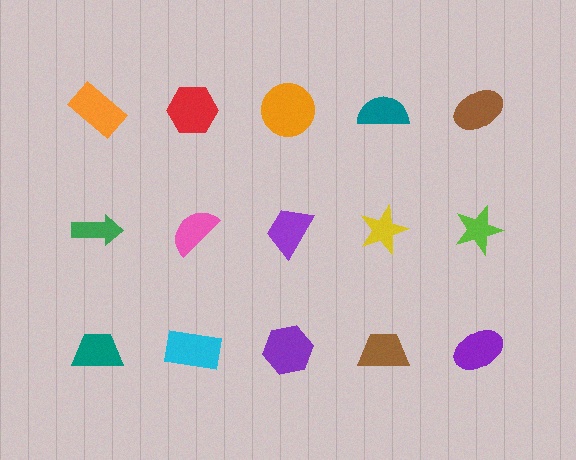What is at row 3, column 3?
A purple hexagon.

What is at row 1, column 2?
A red hexagon.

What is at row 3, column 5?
A purple ellipse.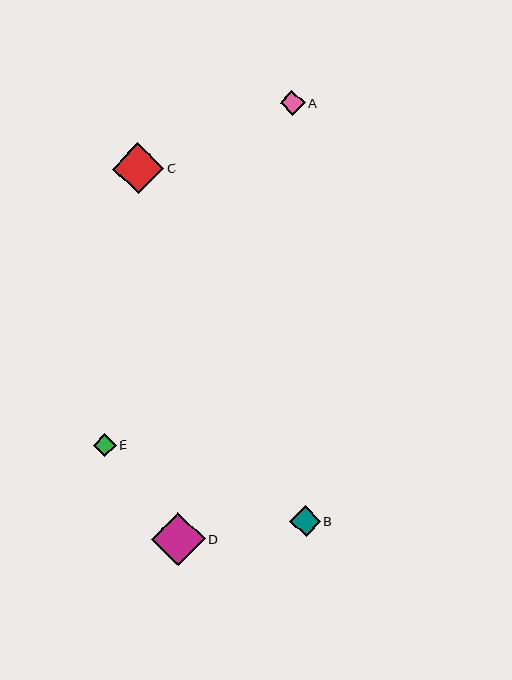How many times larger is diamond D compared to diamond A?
Diamond D is approximately 2.2 times the size of diamond A.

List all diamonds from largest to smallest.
From largest to smallest: D, C, B, A, E.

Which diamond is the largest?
Diamond D is the largest with a size of approximately 53 pixels.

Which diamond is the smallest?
Diamond E is the smallest with a size of approximately 22 pixels.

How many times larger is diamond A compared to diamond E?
Diamond A is approximately 1.1 times the size of diamond E.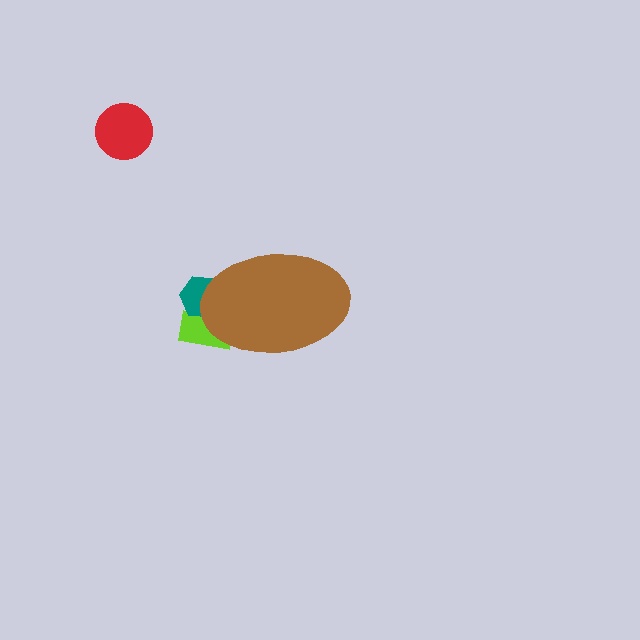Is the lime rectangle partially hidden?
Yes, the lime rectangle is partially hidden behind the brown ellipse.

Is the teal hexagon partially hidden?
Yes, the teal hexagon is partially hidden behind the brown ellipse.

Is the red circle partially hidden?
No, the red circle is fully visible.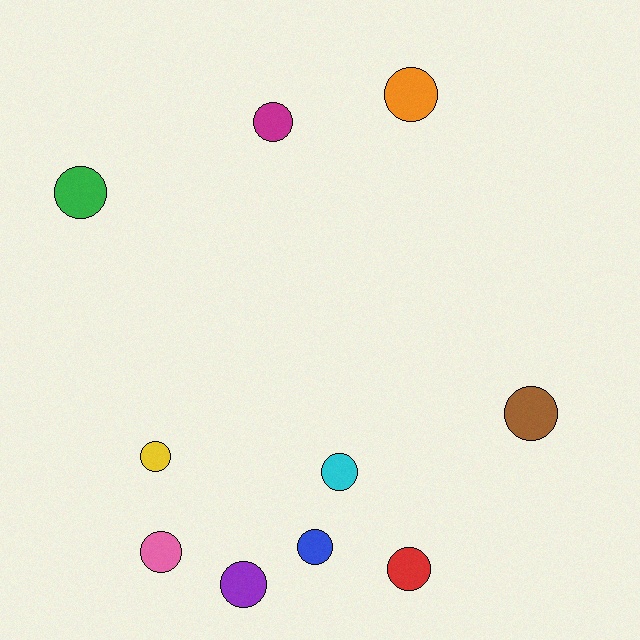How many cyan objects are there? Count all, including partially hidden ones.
There is 1 cyan object.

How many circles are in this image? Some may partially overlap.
There are 10 circles.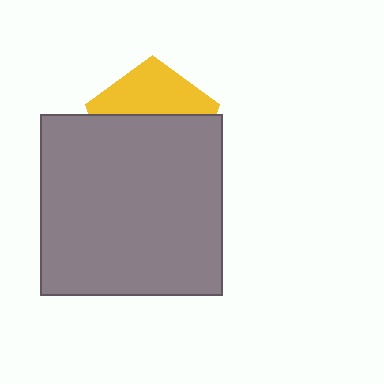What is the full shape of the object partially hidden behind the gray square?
The partially hidden object is a yellow pentagon.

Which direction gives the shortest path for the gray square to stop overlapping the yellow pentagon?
Moving down gives the shortest separation.